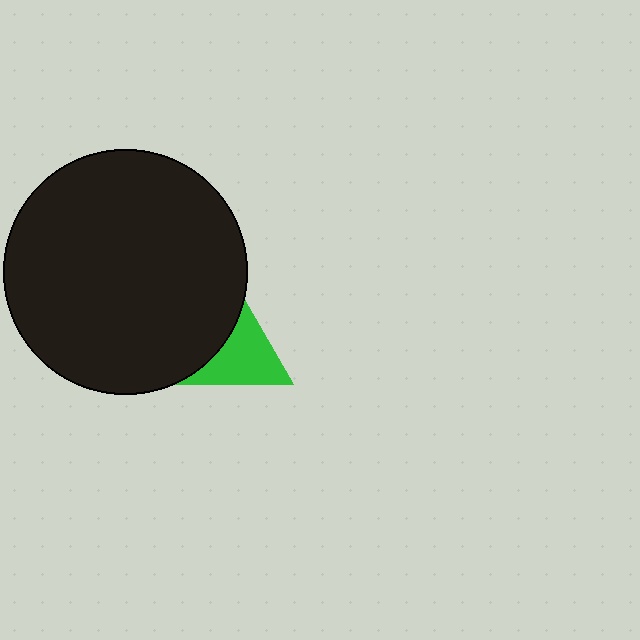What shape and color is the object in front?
The object in front is a black circle.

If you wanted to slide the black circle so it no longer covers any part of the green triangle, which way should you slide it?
Slide it left — that is the most direct way to separate the two shapes.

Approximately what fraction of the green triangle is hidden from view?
Roughly 42% of the green triangle is hidden behind the black circle.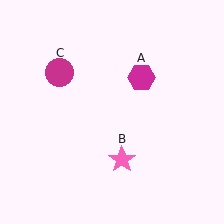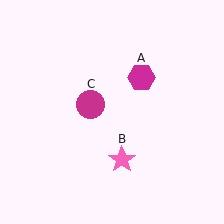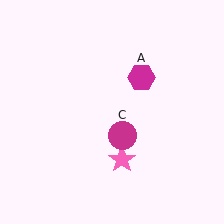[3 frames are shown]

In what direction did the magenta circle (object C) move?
The magenta circle (object C) moved down and to the right.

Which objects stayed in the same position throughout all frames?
Magenta hexagon (object A) and pink star (object B) remained stationary.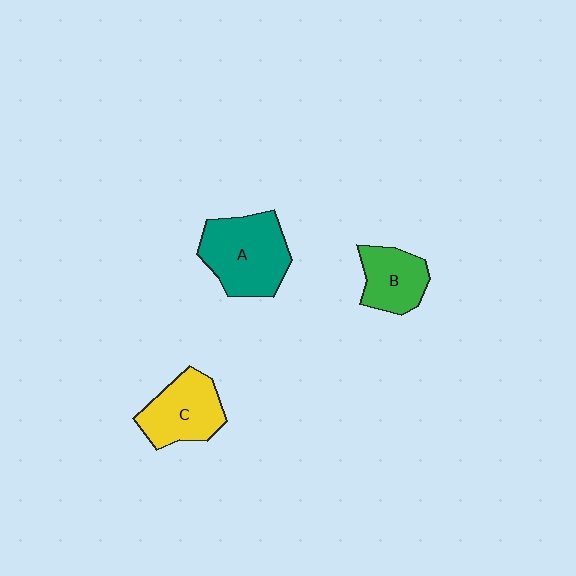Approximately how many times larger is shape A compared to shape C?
Approximately 1.3 times.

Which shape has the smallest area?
Shape B (green).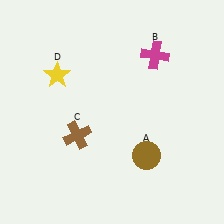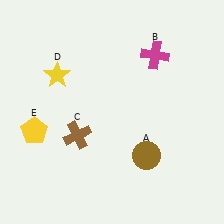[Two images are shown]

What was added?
A yellow pentagon (E) was added in Image 2.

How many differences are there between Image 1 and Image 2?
There is 1 difference between the two images.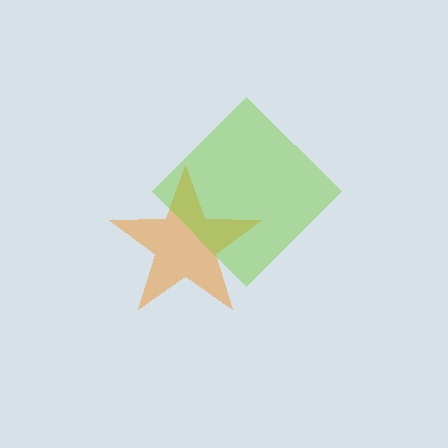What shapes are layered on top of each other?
The layered shapes are: an orange star, a lime diamond.